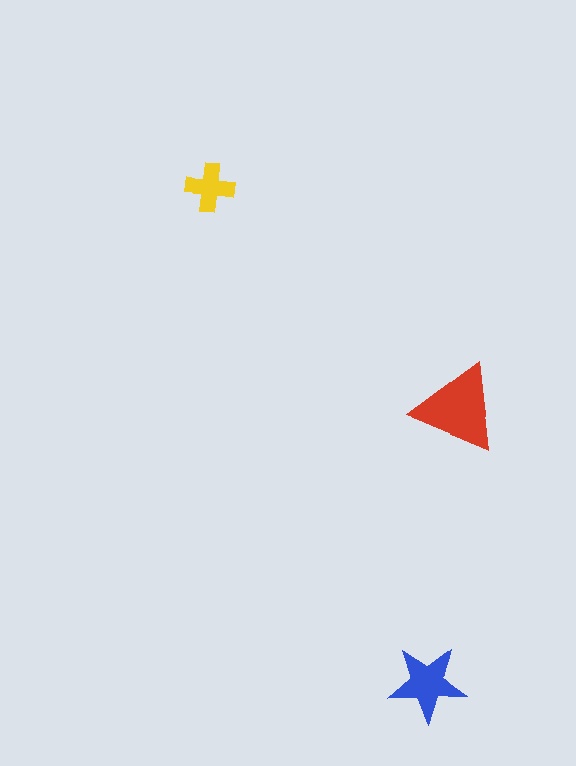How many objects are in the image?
There are 3 objects in the image.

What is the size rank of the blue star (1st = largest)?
2nd.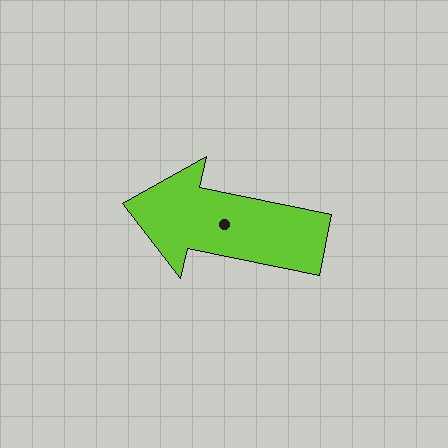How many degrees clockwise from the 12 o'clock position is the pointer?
Approximately 282 degrees.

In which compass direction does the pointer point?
West.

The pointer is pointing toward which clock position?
Roughly 9 o'clock.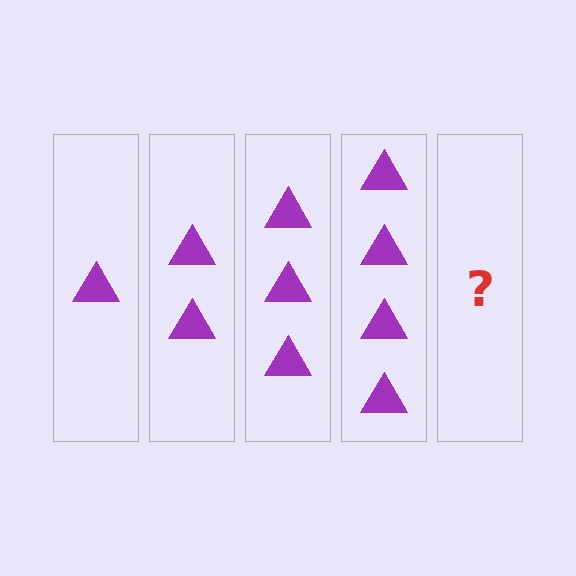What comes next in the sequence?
The next element should be 5 triangles.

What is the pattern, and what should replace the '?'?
The pattern is that each step adds one more triangle. The '?' should be 5 triangles.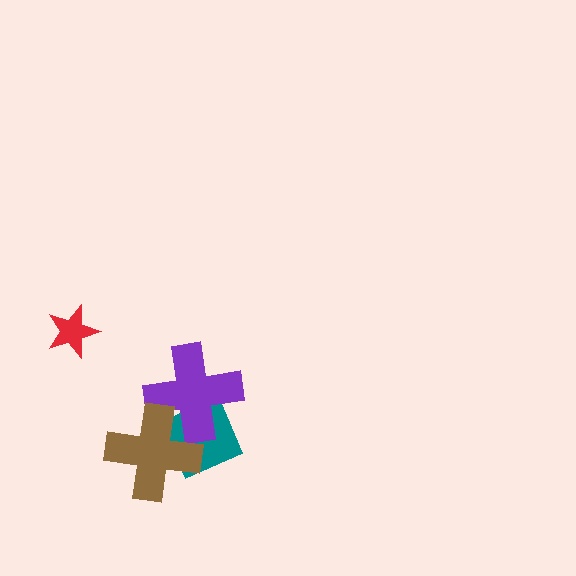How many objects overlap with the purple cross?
2 objects overlap with the purple cross.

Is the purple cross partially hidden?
Yes, it is partially covered by another shape.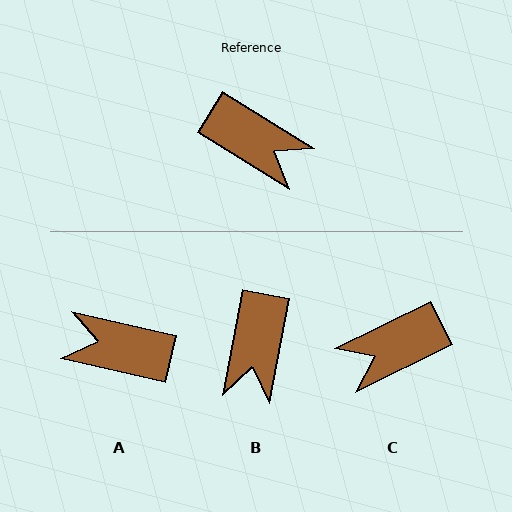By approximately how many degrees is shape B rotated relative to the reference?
Approximately 69 degrees clockwise.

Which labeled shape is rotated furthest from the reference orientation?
A, about 161 degrees away.